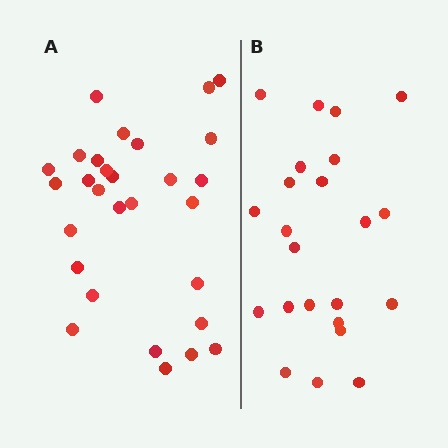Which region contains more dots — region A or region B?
Region A (the left region) has more dots.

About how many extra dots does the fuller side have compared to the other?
Region A has about 6 more dots than region B.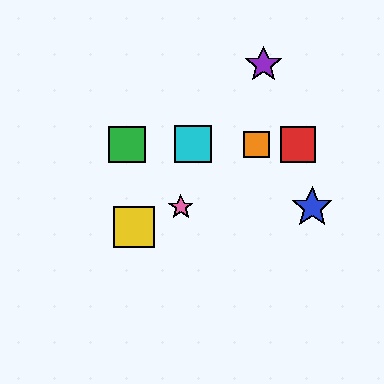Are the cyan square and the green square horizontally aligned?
Yes, both are at y≈144.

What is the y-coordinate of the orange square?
The orange square is at y≈144.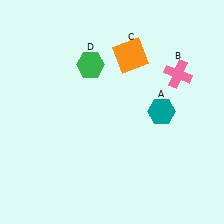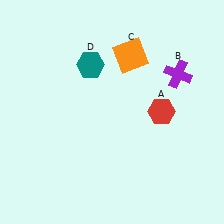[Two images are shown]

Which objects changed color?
A changed from teal to red. B changed from pink to purple. D changed from green to teal.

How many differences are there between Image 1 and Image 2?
There are 3 differences between the two images.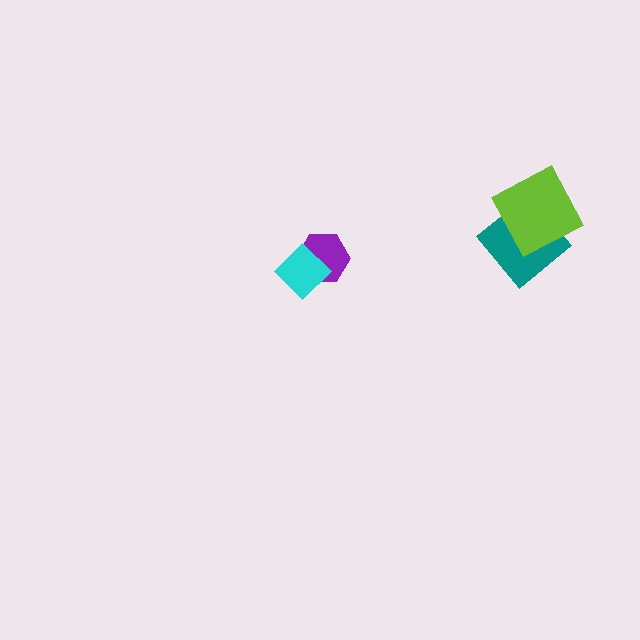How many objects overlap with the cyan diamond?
1 object overlaps with the cyan diamond.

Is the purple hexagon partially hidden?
Yes, it is partially covered by another shape.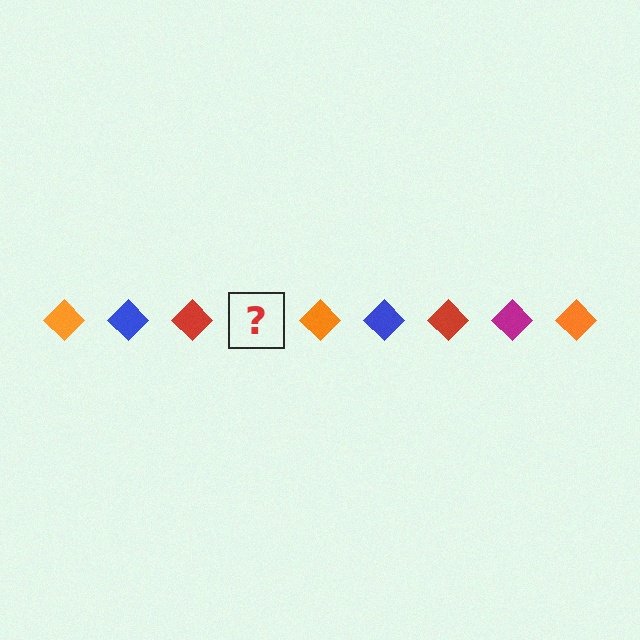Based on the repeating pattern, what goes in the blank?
The blank should be a magenta diamond.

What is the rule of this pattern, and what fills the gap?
The rule is that the pattern cycles through orange, blue, red, magenta diamonds. The gap should be filled with a magenta diamond.